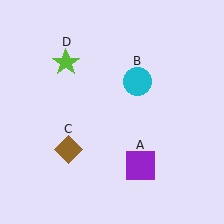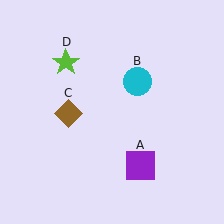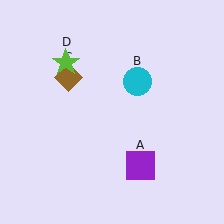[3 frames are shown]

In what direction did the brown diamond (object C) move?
The brown diamond (object C) moved up.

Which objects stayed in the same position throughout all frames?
Purple square (object A) and cyan circle (object B) and lime star (object D) remained stationary.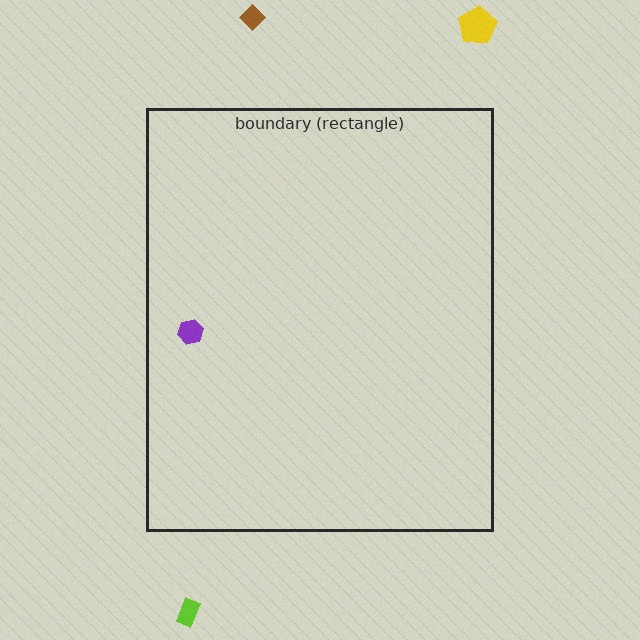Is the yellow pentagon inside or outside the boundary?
Outside.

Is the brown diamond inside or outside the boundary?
Outside.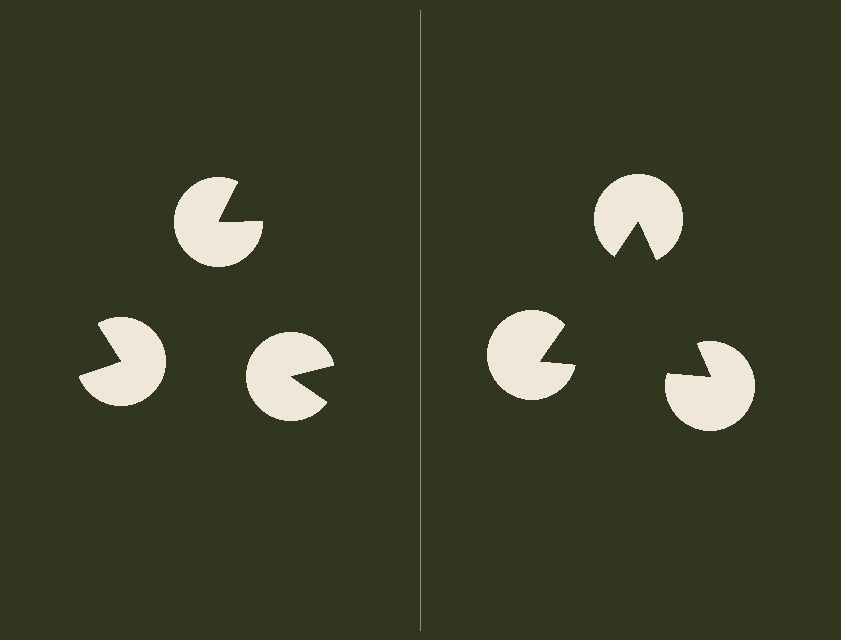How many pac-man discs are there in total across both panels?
6 — 3 on each side.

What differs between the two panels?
The pac-man discs are positioned identically on both sides; only the wedge orientations differ. On the right they align to a triangle; on the left they are misaligned.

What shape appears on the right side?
An illusory triangle.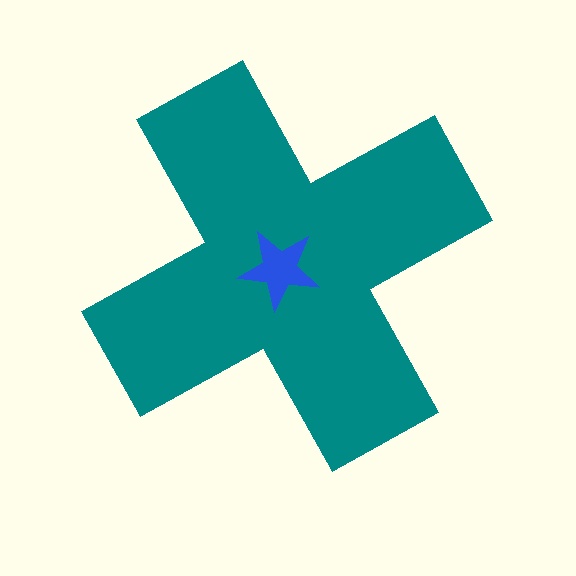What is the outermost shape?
The teal cross.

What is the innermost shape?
The blue star.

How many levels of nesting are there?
2.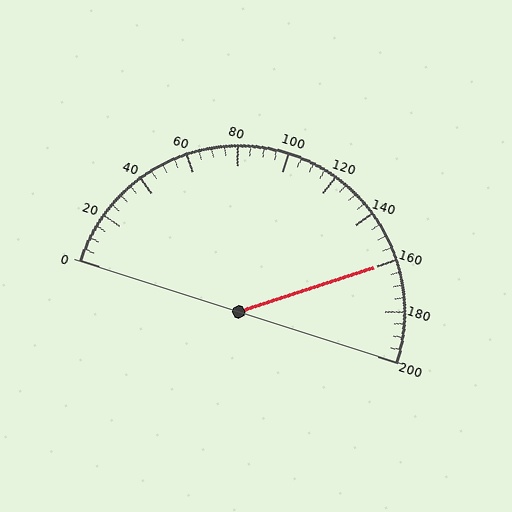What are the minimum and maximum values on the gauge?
The gauge ranges from 0 to 200.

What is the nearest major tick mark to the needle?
The nearest major tick mark is 160.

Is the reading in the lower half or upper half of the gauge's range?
The reading is in the upper half of the range (0 to 200).